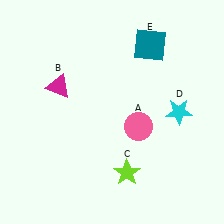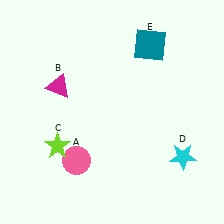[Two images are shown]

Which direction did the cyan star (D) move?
The cyan star (D) moved down.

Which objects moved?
The objects that moved are: the pink circle (A), the lime star (C), the cyan star (D).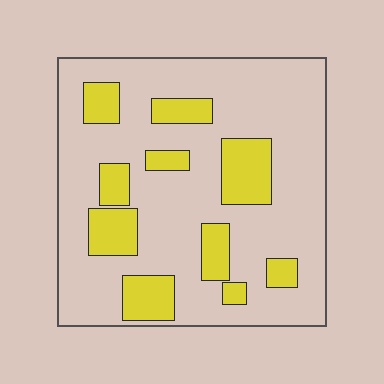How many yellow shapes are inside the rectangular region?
10.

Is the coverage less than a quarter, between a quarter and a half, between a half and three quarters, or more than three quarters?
Less than a quarter.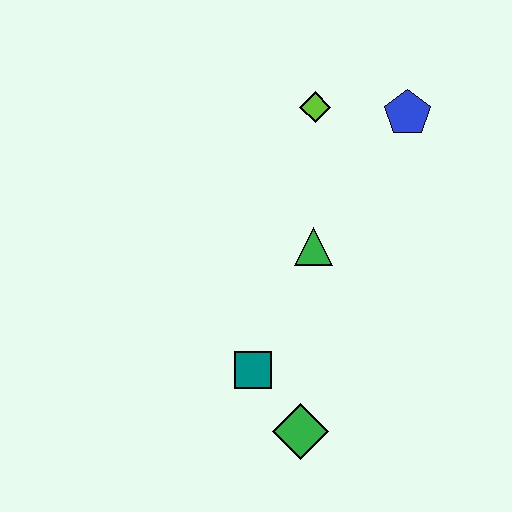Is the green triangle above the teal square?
Yes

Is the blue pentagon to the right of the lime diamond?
Yes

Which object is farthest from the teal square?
The blue pentagon is farthest from the teal square.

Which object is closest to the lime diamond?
The blue pentagon is closest to the lime diamond.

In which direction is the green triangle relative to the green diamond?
The green triangle is above the green diamond.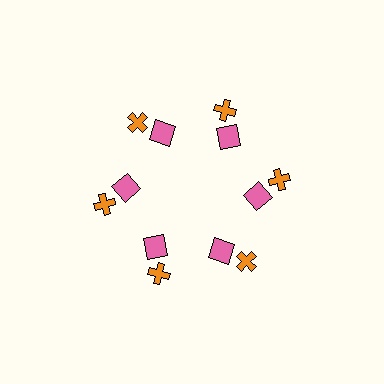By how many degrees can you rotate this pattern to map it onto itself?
The pattern maps onto itself every 60 degrees of rotation.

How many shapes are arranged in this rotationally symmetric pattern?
There are 12 shapes, arranged in 6 groups of 2.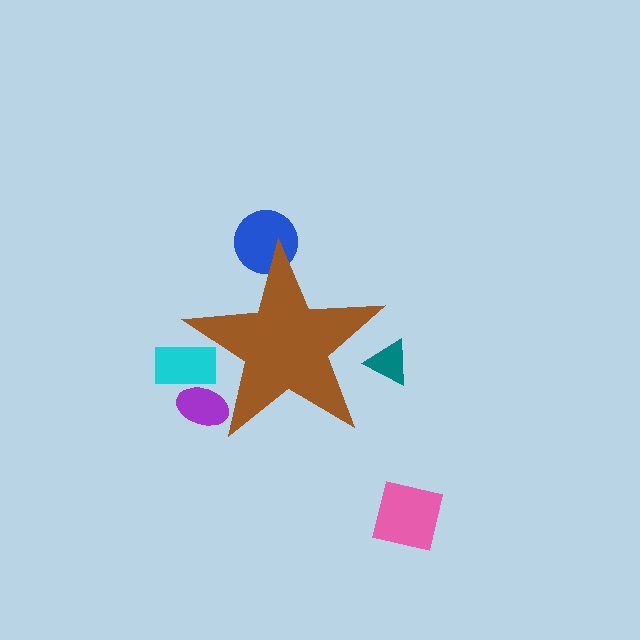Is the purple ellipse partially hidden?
Yes, the purple ellipse is partially hidden behind the brown star.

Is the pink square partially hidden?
No, the pink square is fully visible.